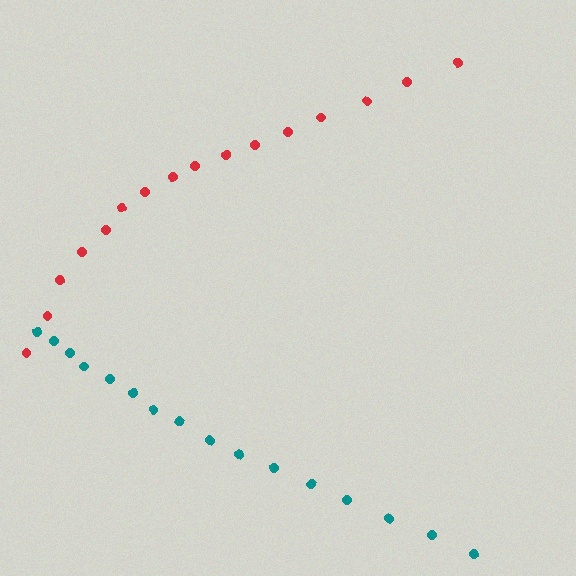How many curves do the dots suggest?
There are 2 distinct paths.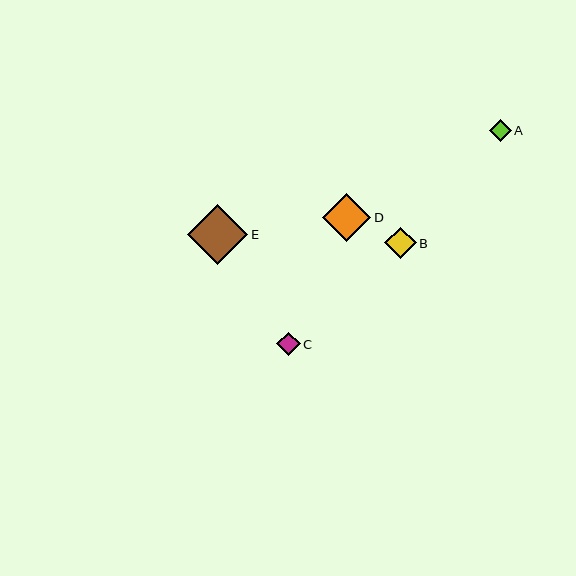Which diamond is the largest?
Diamond E is the largest with a size of approximately 60 pixels.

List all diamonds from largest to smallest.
From largest to smallest: E, D, B, C, A.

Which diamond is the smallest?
Diamond A is the smallest with a size of approximately 22 pixels.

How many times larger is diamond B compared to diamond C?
Diamond B is approximately 1.3 times the size of diamond C.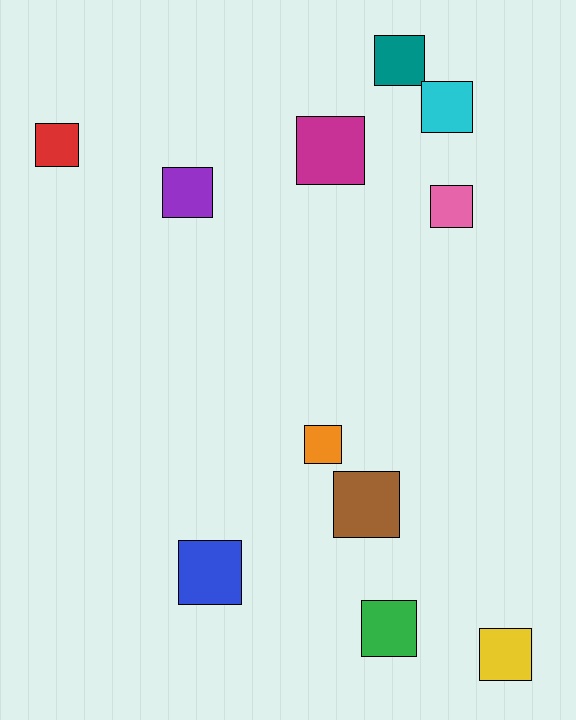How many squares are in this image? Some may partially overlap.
There are 11 squares.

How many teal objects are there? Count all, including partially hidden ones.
There is 1 teal object.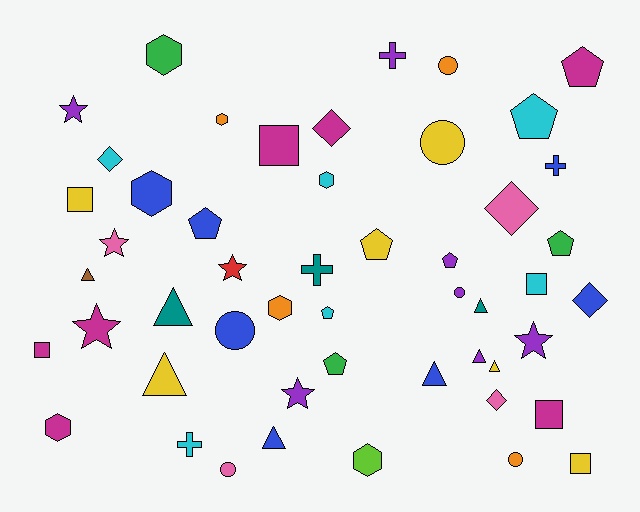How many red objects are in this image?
There is 1 red object.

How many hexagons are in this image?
There are 7 hexagons.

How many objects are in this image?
There are 50 objects.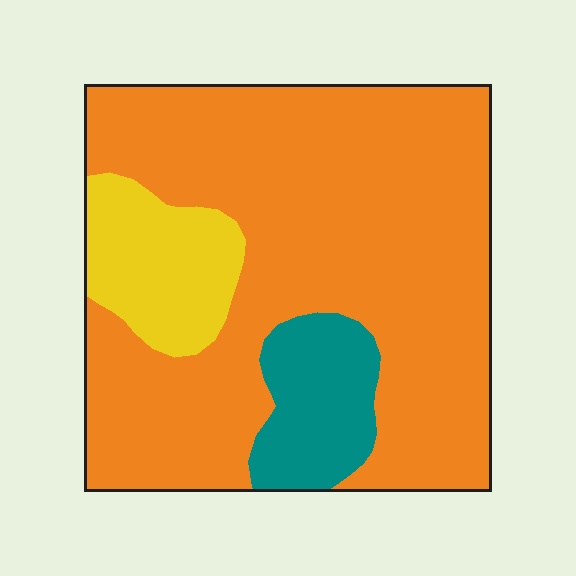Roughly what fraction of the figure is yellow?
Yellow covers 13% of the figure.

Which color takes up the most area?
Orange, at roughly 75%.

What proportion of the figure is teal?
Teal takes up about one eighth (1/8) of the figure.